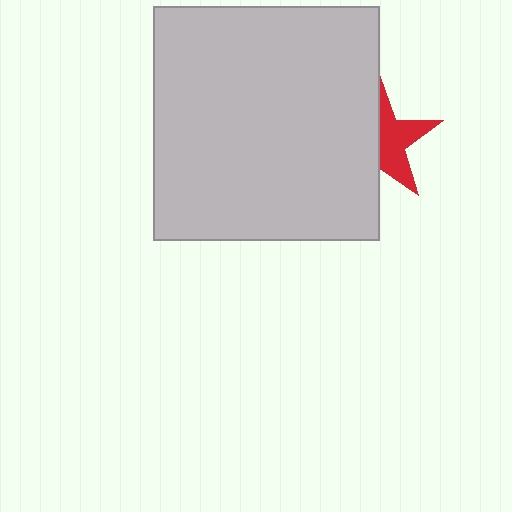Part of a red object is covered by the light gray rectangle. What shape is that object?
It is a star.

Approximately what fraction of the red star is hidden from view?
Roughly 50% of the red star is hidden behind the light gray rectangle.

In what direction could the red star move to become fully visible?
The red star could move right. That would shift it out from behind the light gray rectangle entirely.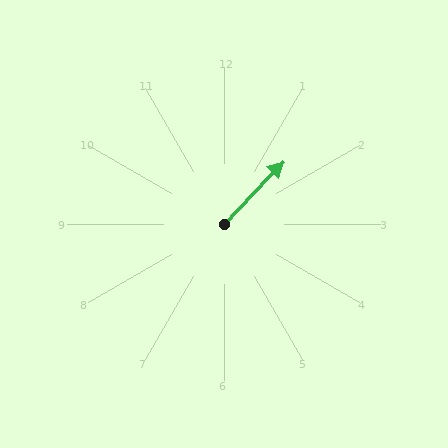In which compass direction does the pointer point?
Northeast.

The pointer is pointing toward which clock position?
Roughly 1 o'clock.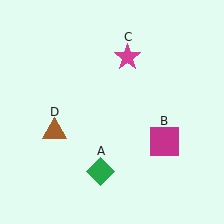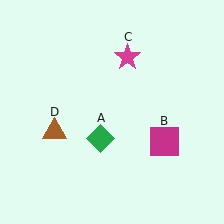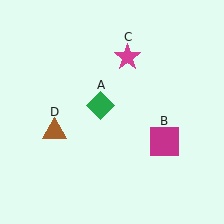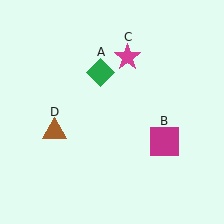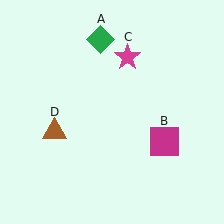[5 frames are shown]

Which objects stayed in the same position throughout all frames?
Magenta square (object B) and magenta star (object C) and brown triangle (object D) remained stationary.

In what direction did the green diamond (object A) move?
The green diamond (object A) moved up.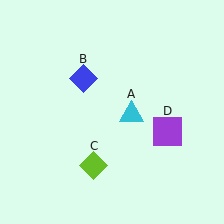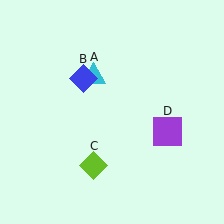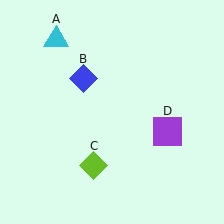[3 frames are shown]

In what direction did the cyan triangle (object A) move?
The cyan triangle (object A) moved up and to the left.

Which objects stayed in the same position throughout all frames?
Blue diamond (object B) and lime diamond (object C) and purple square (object D) remained stationary.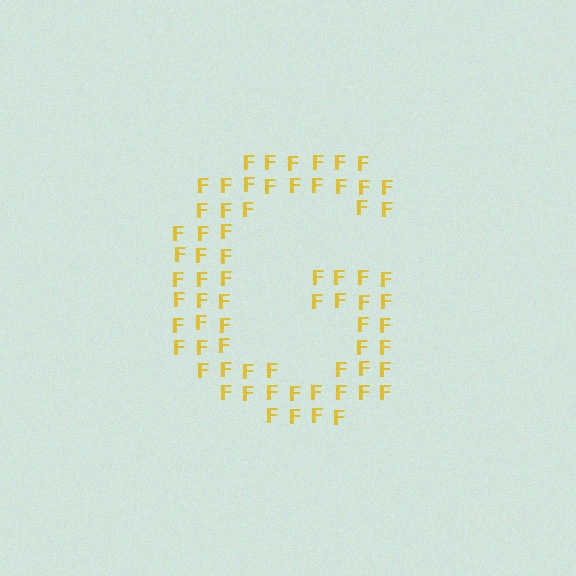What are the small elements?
The small elements are letter F's.